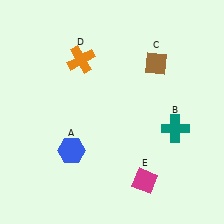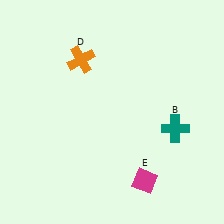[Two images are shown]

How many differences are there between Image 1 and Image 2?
There are 2 differences between the two images.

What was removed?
The brown diamond (C), the blue hexagon (A) were removed in Image 2.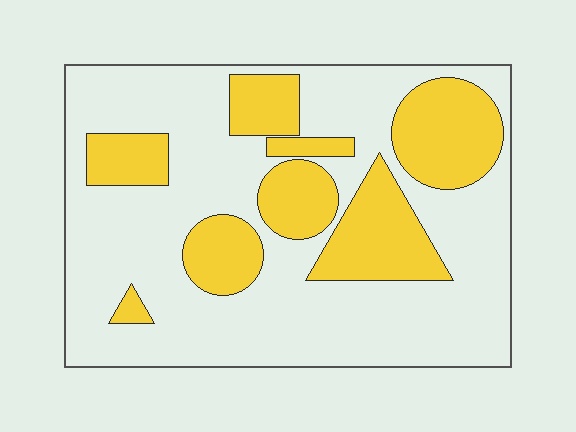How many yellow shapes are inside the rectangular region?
8.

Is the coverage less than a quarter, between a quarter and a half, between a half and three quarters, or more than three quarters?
Between a quarter and a half.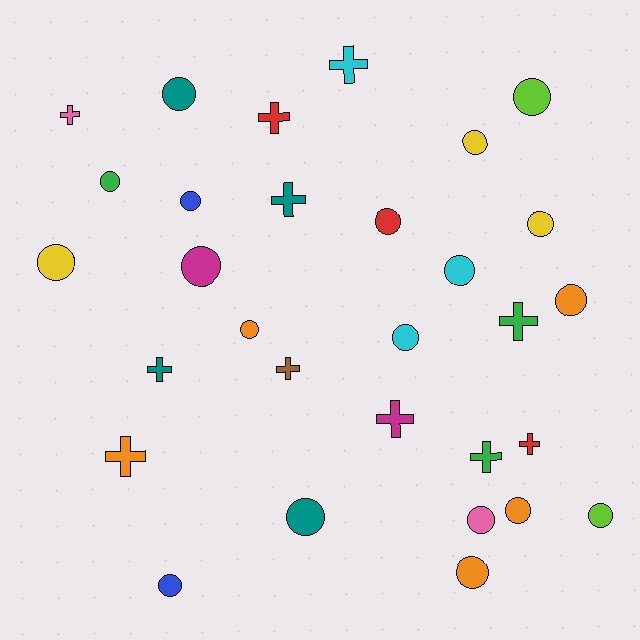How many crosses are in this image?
There are 11 crosses.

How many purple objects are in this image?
There are no purple objects.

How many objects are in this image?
There are 30 objects.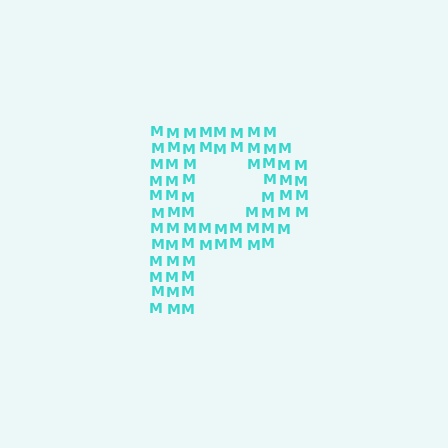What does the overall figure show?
The overall figure shows the letter P.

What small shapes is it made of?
It is made of small letter M's.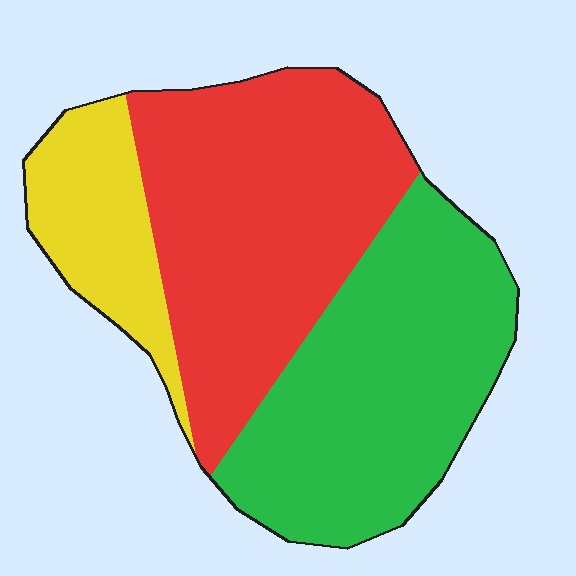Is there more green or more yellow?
Green.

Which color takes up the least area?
Yellow, at roughly 15%.